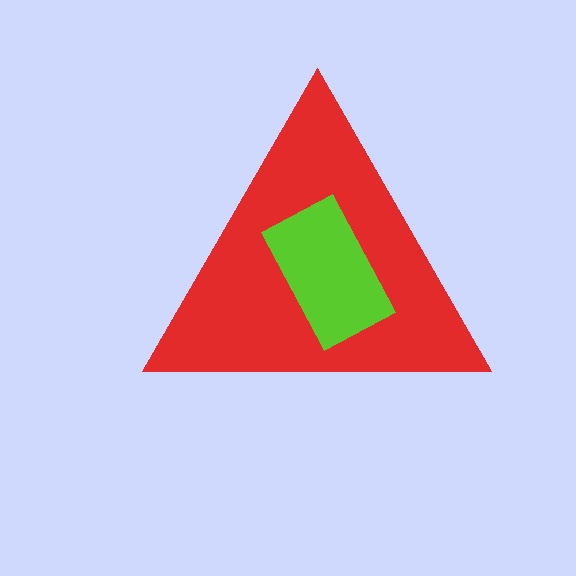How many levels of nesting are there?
2.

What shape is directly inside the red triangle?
The lime rectangle.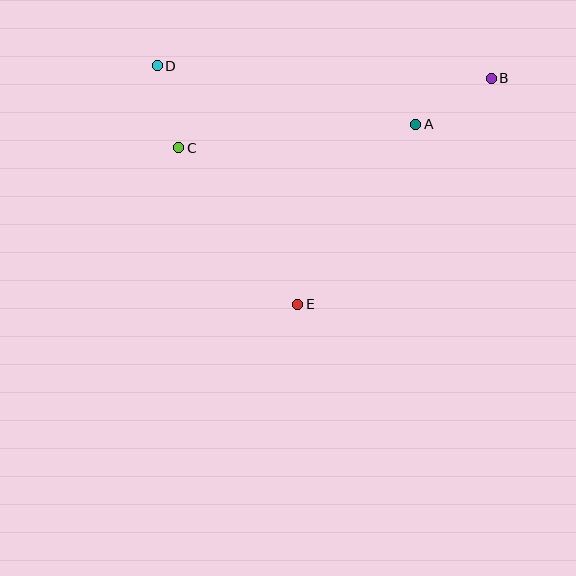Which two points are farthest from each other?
Points B and D are farthest from each other.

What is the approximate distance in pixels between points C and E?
The distance between C and E is approximately 197 pixels.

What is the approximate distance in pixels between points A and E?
The distance between A and E is approximately 215 pixels.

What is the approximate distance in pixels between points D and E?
The distance between D and E is approximately 277 pixels.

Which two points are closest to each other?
Points C and D are closest to each other.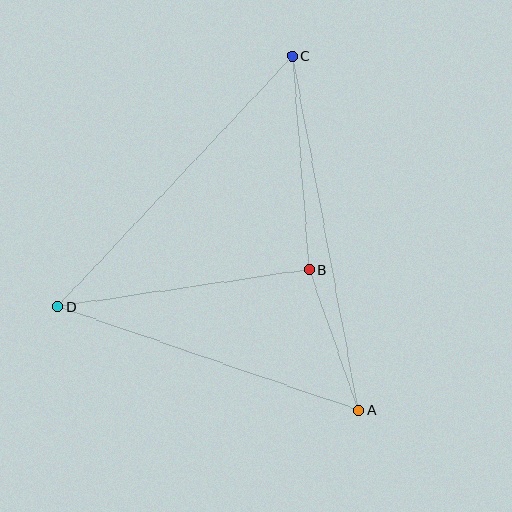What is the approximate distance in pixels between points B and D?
The distance between B and D is approximately 254 pixels.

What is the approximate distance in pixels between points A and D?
The distance between A and D is approximately 318 pixels.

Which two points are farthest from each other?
Points A and C are farthest from each other.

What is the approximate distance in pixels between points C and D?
The distance between C and D is approximately 343 pixels.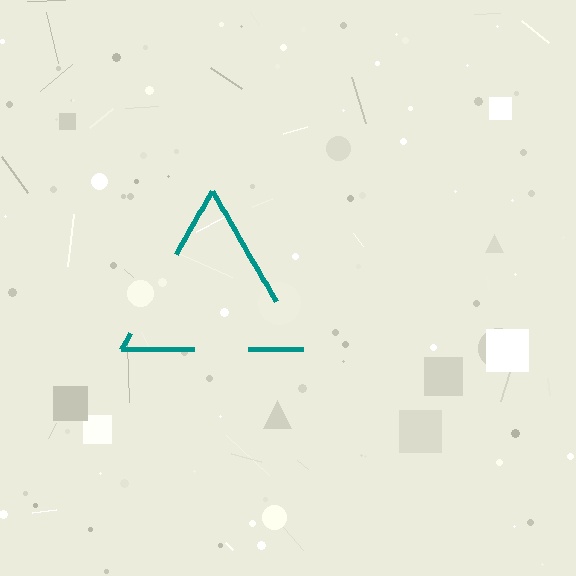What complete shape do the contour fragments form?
The contour fragments form a triangle.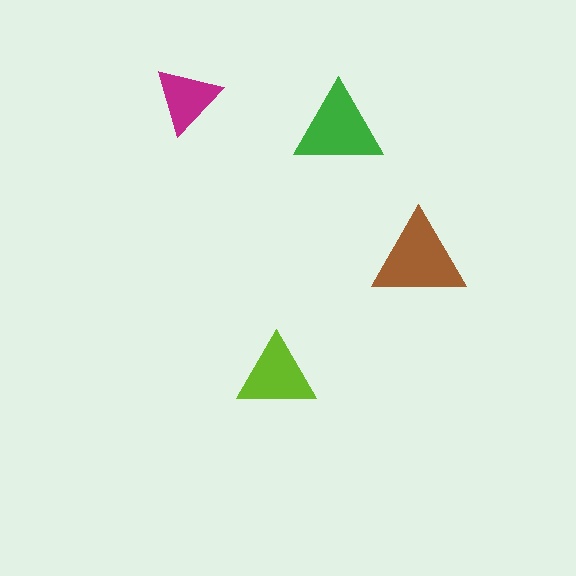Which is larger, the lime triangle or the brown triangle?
The brown one.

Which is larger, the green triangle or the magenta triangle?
The green one.